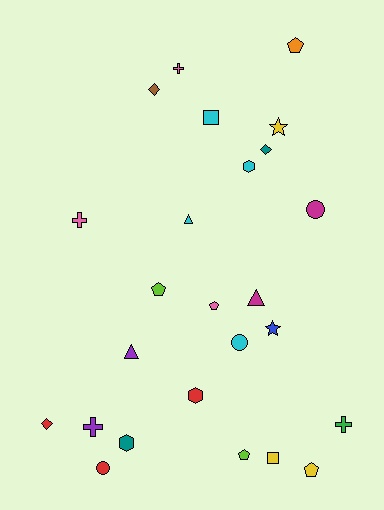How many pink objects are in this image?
There are 3 pink objects.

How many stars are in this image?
There are 2 stars.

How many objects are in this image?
There are 25 objects.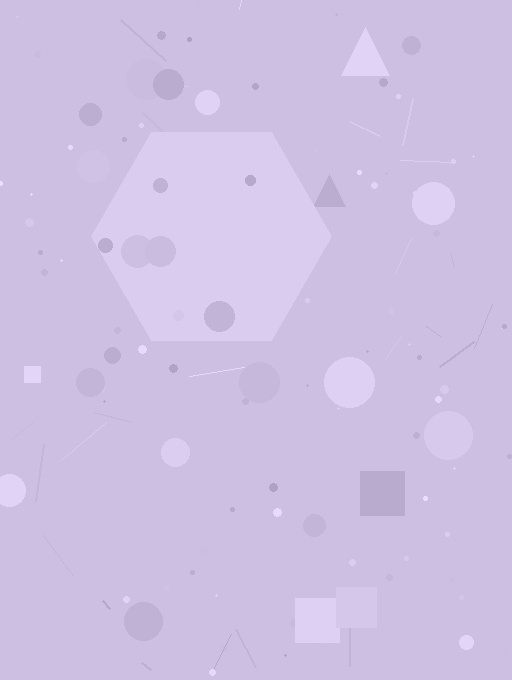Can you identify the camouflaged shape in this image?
The camouflaged shape is a hexagon.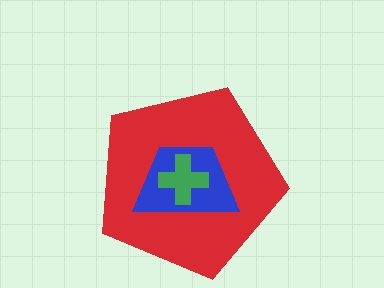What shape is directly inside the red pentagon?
The blue trapezoid.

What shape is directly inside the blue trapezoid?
The green cross.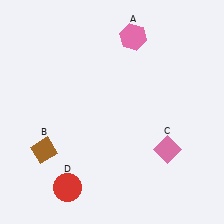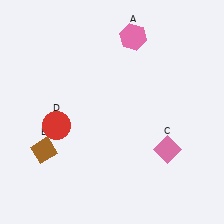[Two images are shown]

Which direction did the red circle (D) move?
The red circle (D) moved up.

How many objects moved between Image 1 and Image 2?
1 object moved between the two images.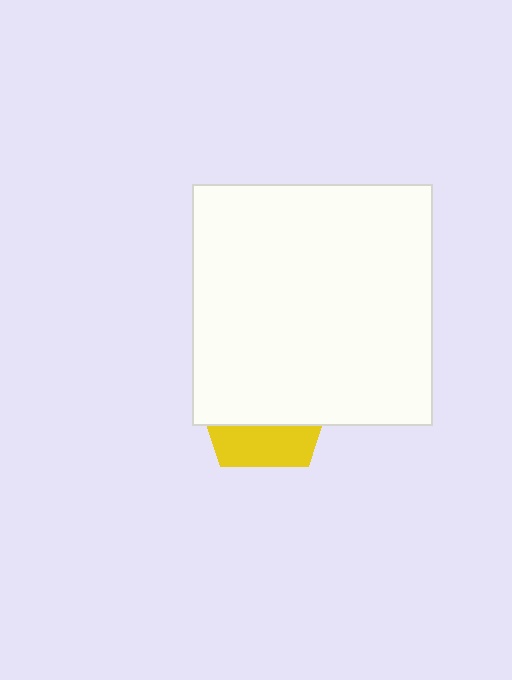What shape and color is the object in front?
The object in front is a white square.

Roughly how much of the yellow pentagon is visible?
A small part of it is visible (roughly 31%).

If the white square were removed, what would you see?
You would see the complete yellow pentagon.